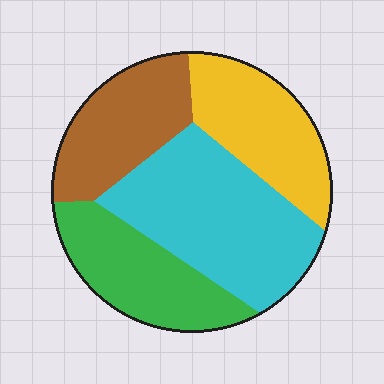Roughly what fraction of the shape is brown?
Brown takes up less than a quarter of the shape.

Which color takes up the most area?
Cyan, at roughly 35%.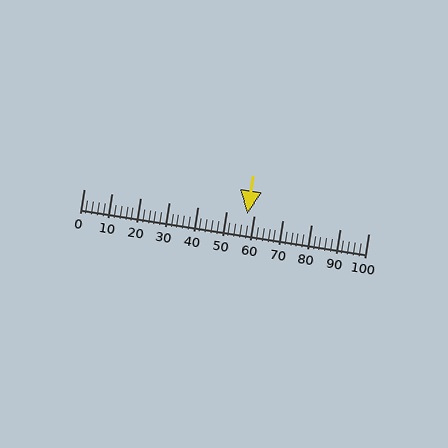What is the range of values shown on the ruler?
The ruler shows values from 0 to 100.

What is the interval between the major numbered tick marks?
The major tick marks are spaced 10 units apart.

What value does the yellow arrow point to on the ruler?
The yellow arrow points to approximately 58.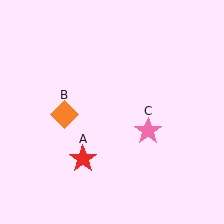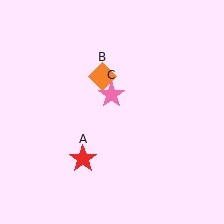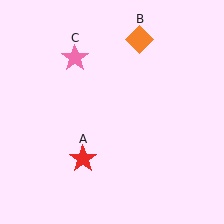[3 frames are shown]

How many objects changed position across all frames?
2 objects changed position: orange diamond (object B), pink star (object C).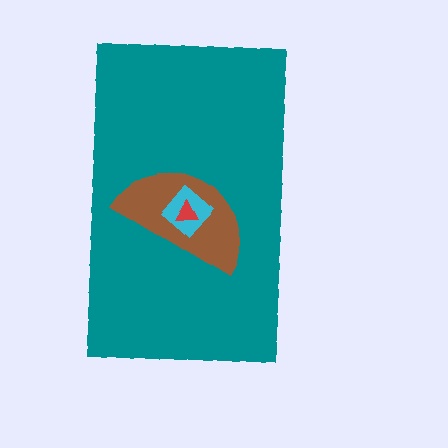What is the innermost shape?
The red triangle.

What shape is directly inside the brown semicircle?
The cyan diamond.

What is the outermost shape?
The teal rectangle.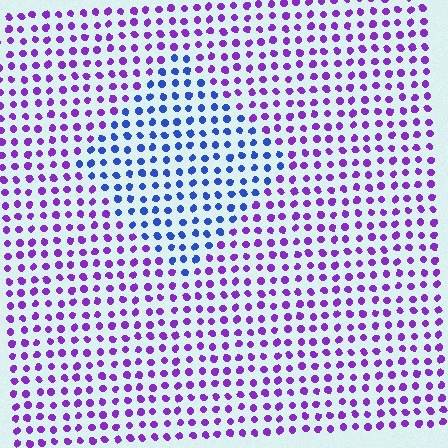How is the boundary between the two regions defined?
The boundary is defined purely by a slight shift in hue (about 52 degrees). Spacing, size, and orientation are identical on both sides.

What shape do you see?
I see a diamond.